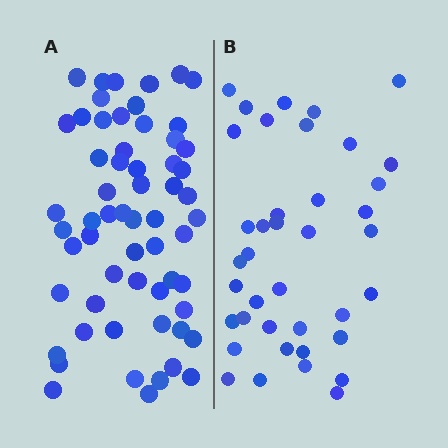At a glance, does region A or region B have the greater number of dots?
Region A (the left region) has more dots.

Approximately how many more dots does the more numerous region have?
Region A has approximately 20 more dots than region B.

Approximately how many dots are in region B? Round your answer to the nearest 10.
About 40 dots. (The exact count is 39, which rounds to 40.)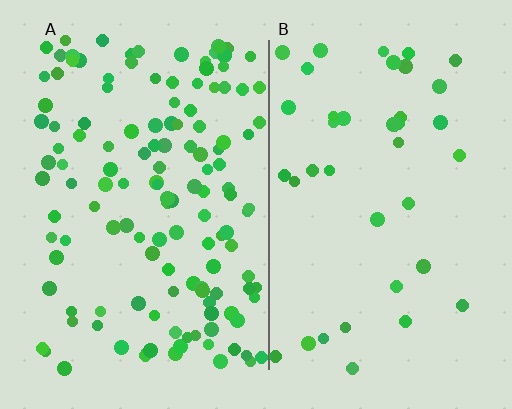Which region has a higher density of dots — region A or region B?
A (the left).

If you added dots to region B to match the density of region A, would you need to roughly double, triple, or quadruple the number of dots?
Approximately triple.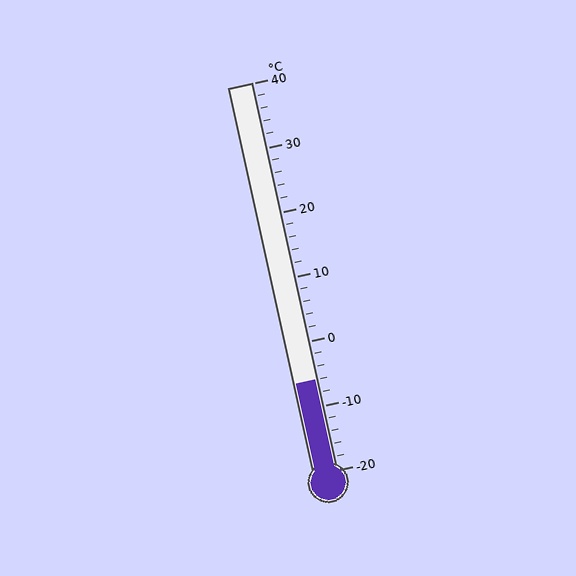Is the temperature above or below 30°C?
The temperature is below 30°C.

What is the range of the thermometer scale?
The thermometer scale ranges from -20°C to 40°C.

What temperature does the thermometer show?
The thermometer shows approximately -6°C.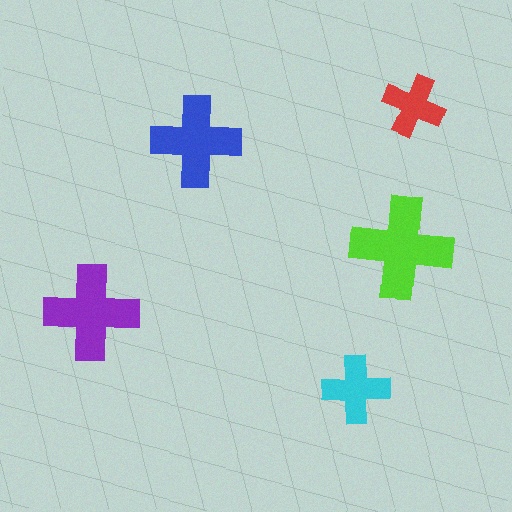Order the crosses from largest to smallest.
the lime one, the purple one, the blue one, the cyan one, the red one.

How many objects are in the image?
There are 5 objects in the image.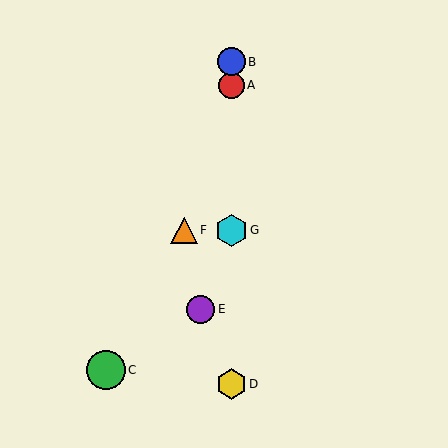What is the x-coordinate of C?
Object C is at x≈106.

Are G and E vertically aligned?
No, G is at x≈231 and E is at x≈200.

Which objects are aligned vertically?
Objects A, B, D, G are aligned vertically.